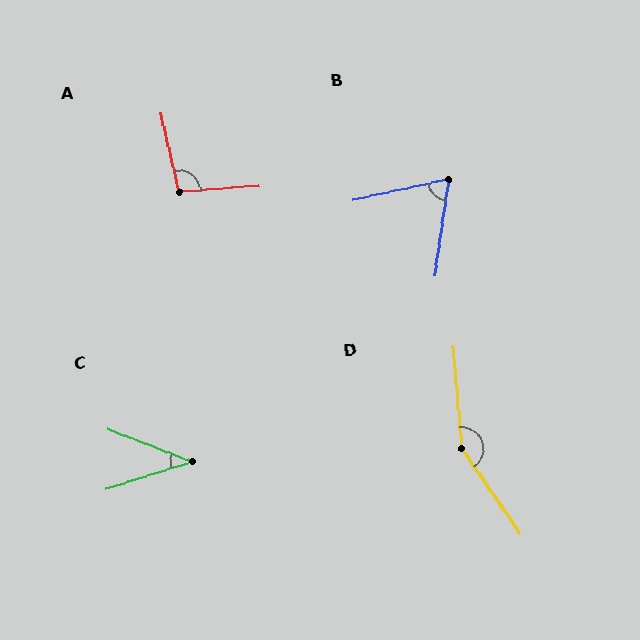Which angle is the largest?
D, at approximately 150 degrees.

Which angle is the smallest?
C, at approximately 38 degrees.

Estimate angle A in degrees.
Approximately 99 degrees.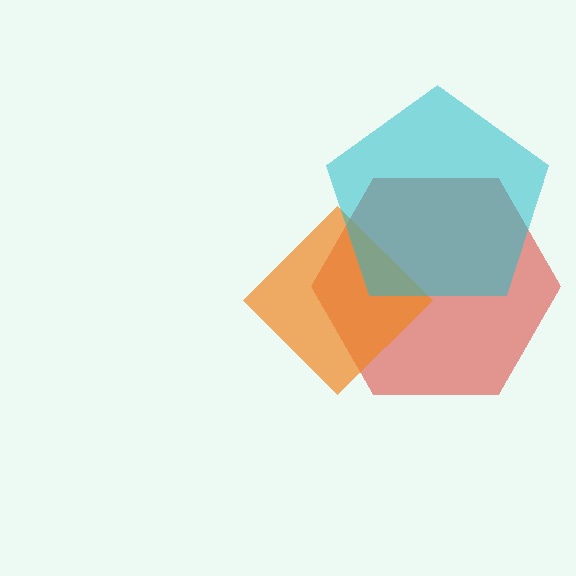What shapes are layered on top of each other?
The layered shapes are: a red hexagon, an orange diamond, a cyan pentagon.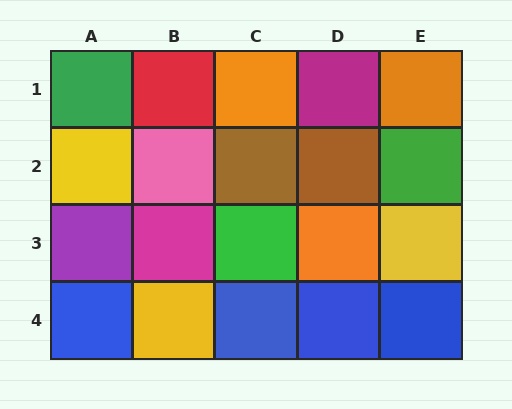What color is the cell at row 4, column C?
Blue.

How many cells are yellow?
3 cells are yellow.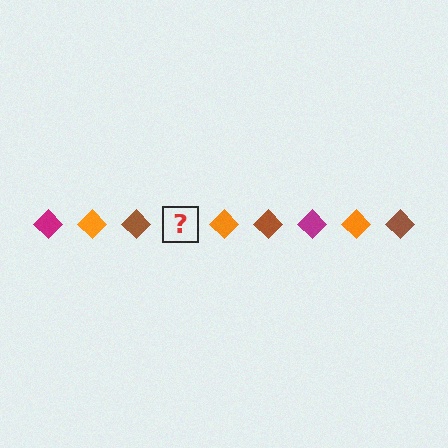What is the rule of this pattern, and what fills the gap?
The rule is that the pattern cycles through magenta, orange, brown diamonds. The gap should be filled with a magenta diamond.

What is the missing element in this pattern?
The missing element is a magenta diamond.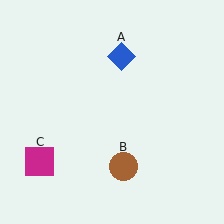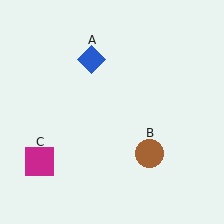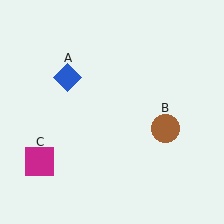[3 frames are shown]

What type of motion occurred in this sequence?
The blue diamond (object A), brown circle (object B) rotated counterclockwise around the center of the scene.